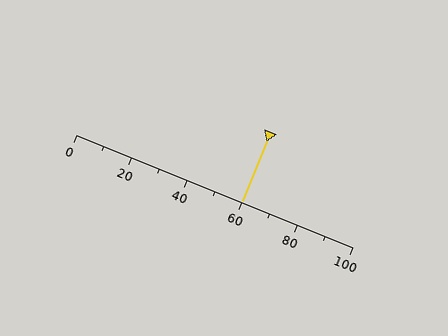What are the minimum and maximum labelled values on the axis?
The axis runs from 0 to 100.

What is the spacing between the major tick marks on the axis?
The major ticks are spaced 20 apart.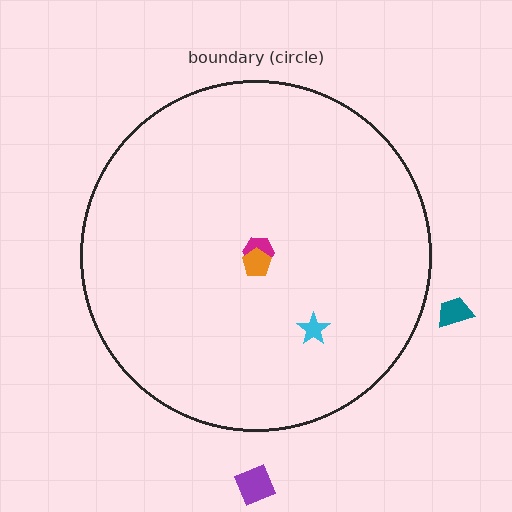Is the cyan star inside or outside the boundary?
Inside.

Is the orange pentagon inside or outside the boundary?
Inside.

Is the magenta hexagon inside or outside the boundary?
Inside.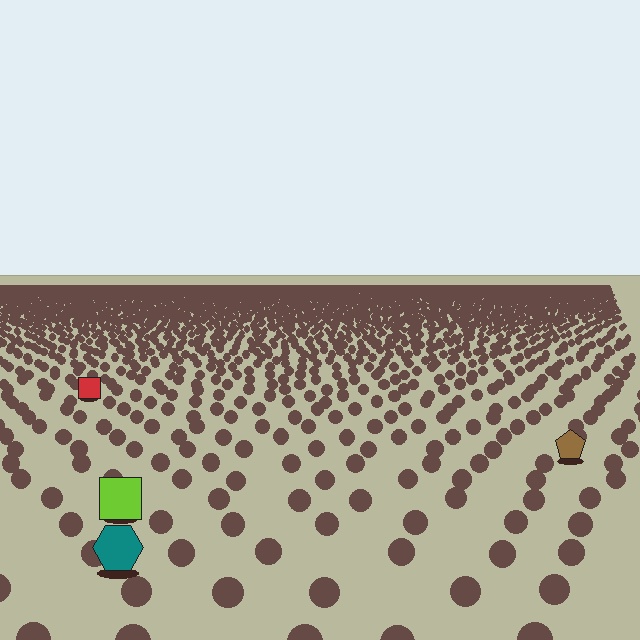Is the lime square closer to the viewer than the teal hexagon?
No. The teal hexagon is closer — you can tell from the texture gradient: the ground texture is coarser near it.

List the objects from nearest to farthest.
From nearest to farthest: the teal hexagon, the lime square, the brown pentagon, the red square.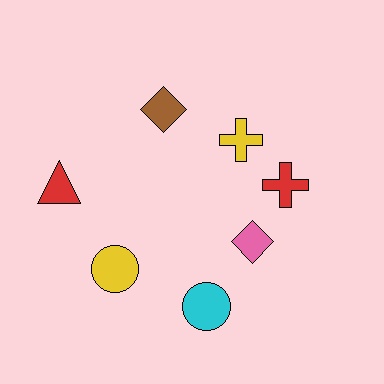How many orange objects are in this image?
There are no orange objects.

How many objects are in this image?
There are 7 objects.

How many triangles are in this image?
There is 1 triangle.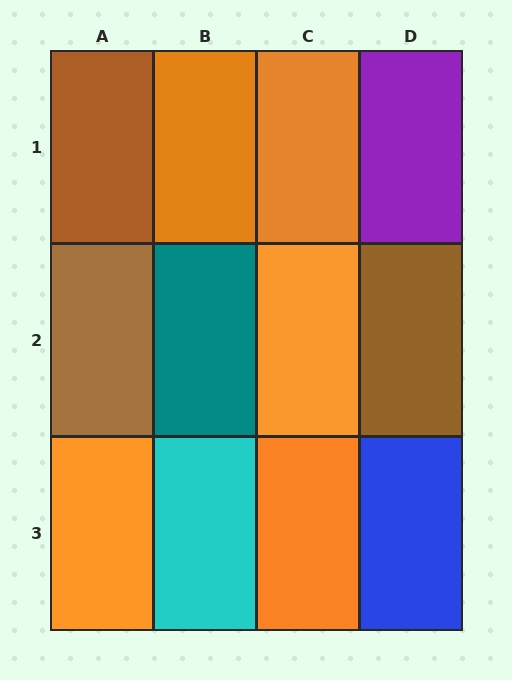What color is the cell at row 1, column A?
Brown.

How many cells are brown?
3 cells are brown.